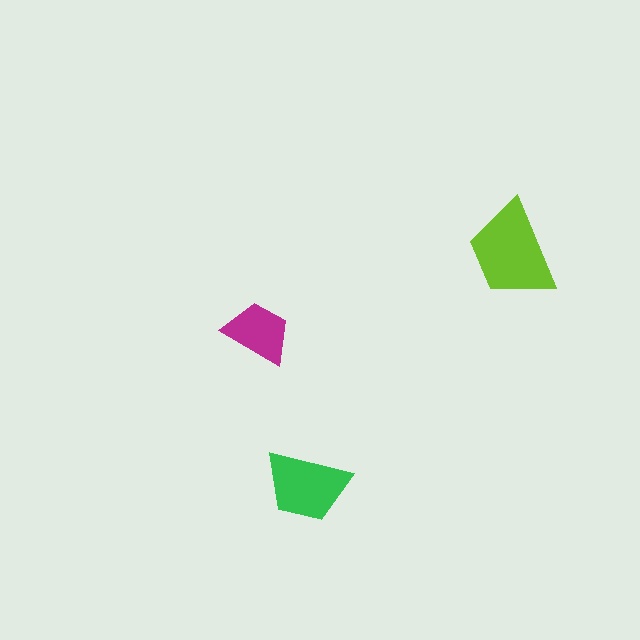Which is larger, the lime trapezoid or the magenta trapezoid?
The lime one.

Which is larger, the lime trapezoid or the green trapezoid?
The lime one.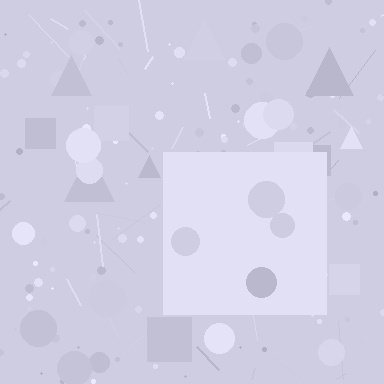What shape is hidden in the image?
A square is hidden in the image.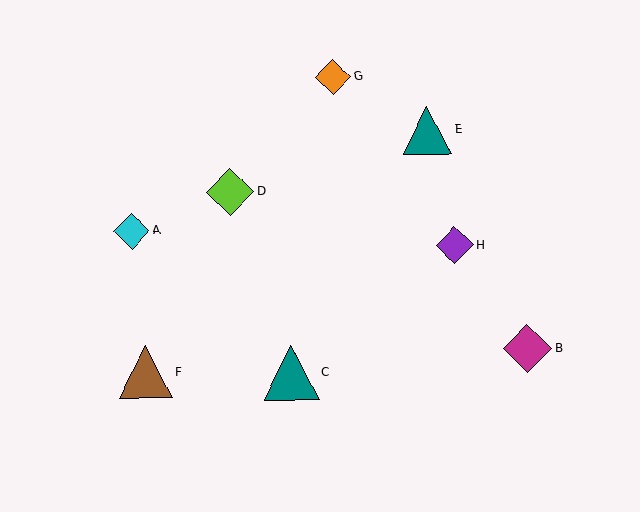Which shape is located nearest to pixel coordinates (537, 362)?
The magenta diamond (labeled B) at (528, 349) is nearest to that location.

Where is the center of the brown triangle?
The center of the brown triangle is at (145, 372).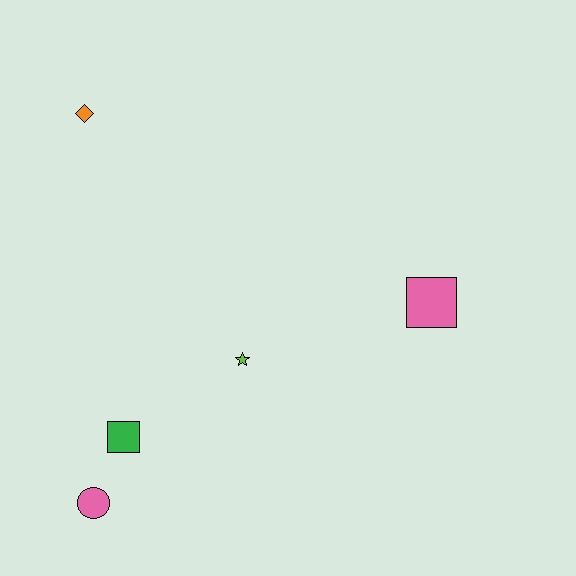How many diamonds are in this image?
There is 1 diamond.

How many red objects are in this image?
There are no red objects.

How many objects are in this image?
There are 5 objects.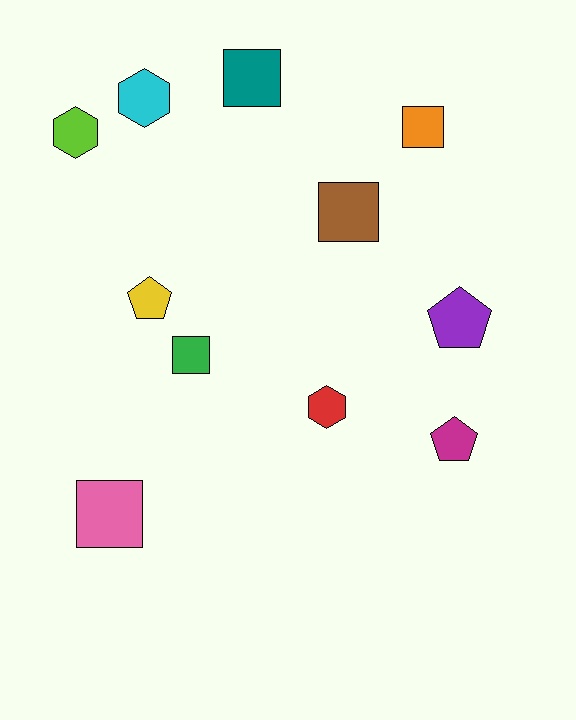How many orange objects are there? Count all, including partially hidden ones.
There is 1 orange object.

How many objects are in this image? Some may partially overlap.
There are 11 objects.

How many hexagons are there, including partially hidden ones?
There are 3 hexagons.